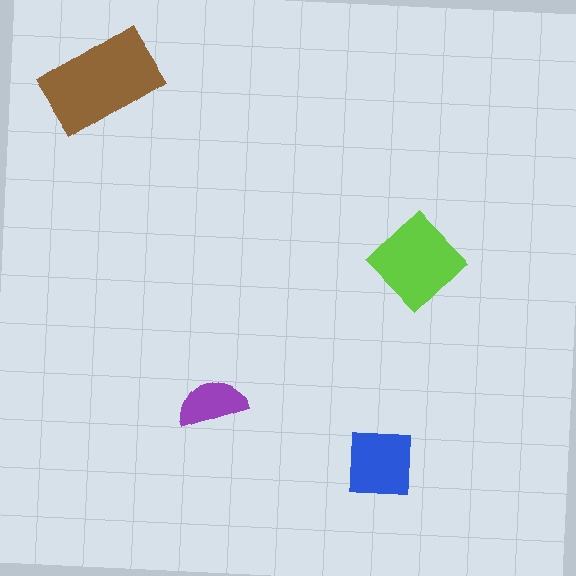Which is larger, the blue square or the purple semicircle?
The blue square.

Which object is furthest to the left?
The brown rectangle is leftmost.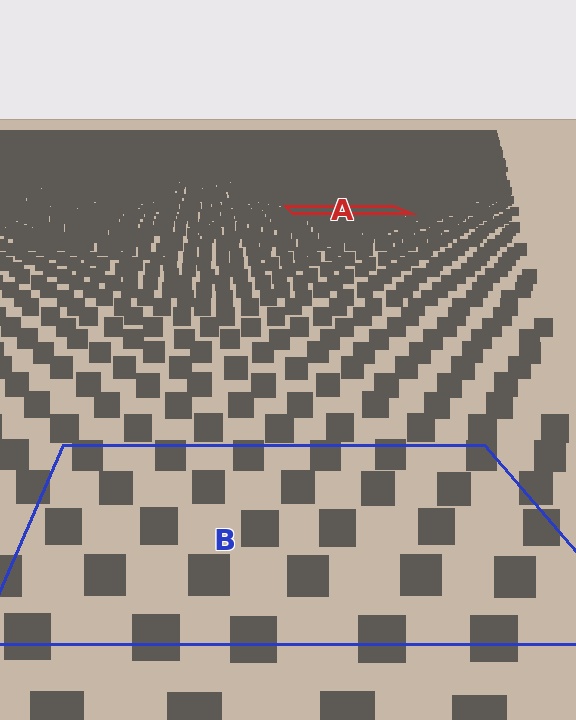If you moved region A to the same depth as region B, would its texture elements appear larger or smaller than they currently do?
They would appear larger. At a closer depth, the same texture elements are projected at a bigger on-screen size.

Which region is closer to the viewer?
Region B is closer. The texture elements there are larger and more spread out.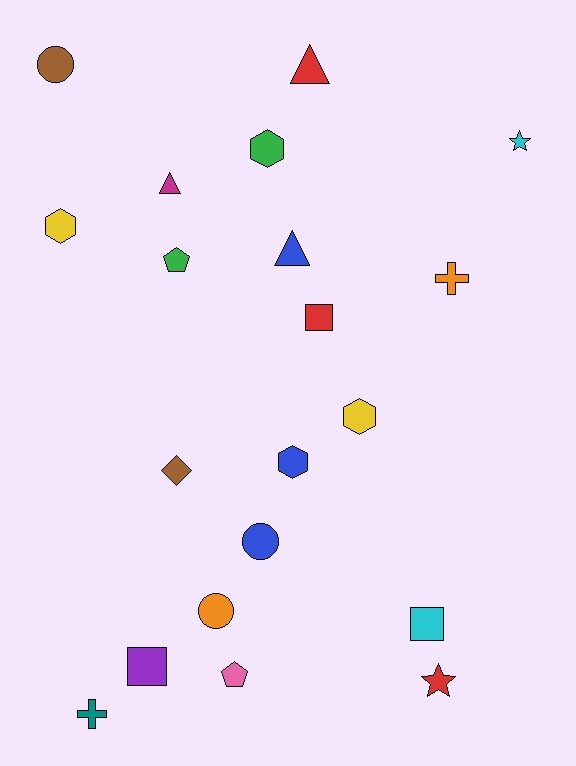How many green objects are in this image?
There are 2 green objects.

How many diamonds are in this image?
There is 1 diamond.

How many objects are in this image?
There are 20 objects.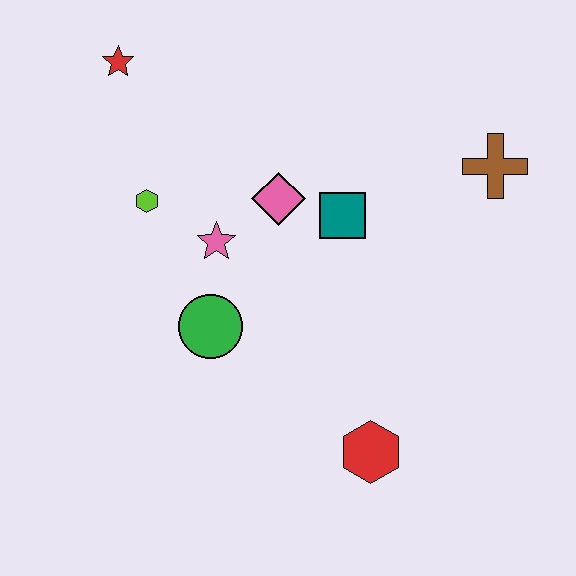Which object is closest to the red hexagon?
The green circle is closest to the red hexagon.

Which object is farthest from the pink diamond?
The red hexagon is farthest from the pink diamond.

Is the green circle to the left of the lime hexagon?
No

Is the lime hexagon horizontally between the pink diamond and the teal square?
No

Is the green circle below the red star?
Yes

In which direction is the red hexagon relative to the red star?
The red hexagon is below the red star.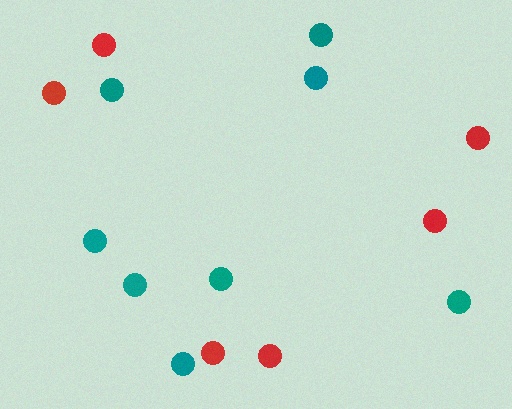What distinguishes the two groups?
There are 2 groups: one group of red circles (6) and one group of teal circles (8).